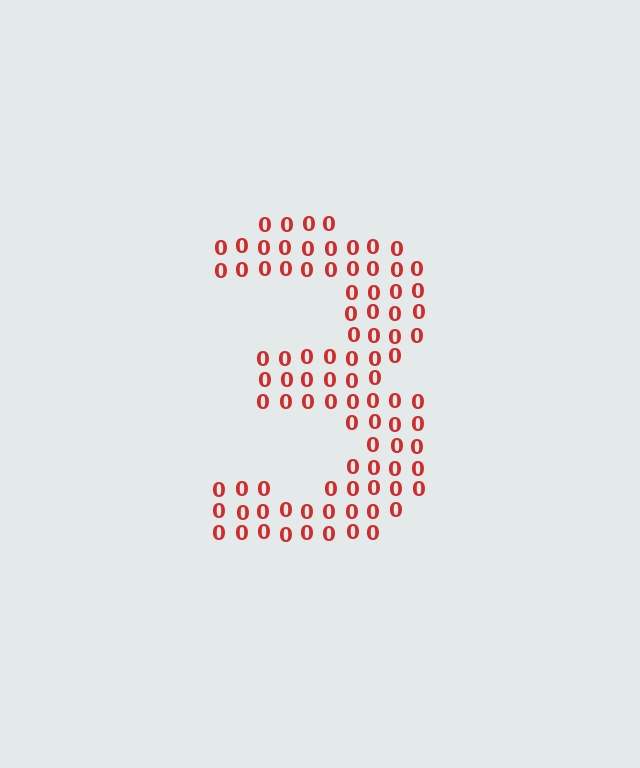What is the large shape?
The large shape is the digit 3.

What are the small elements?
The small elements are digit 0's.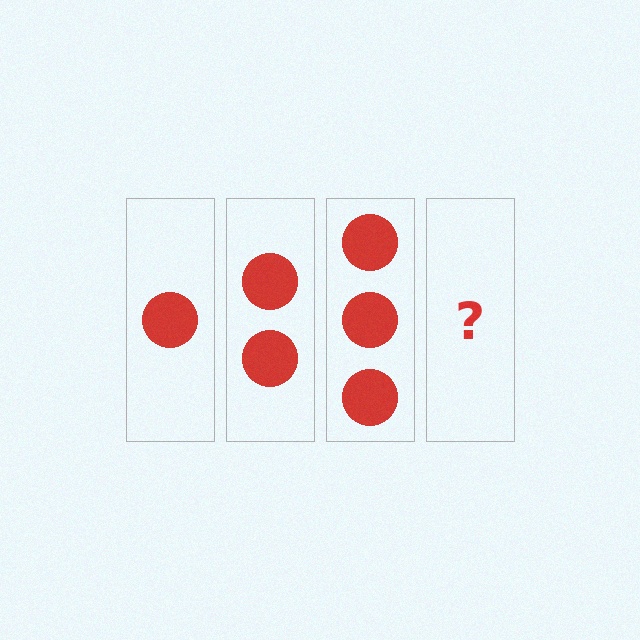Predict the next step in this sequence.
The next step is 4 circles.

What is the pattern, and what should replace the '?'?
The pattern is that each step adds one more circle. The '?' should be 4 circles.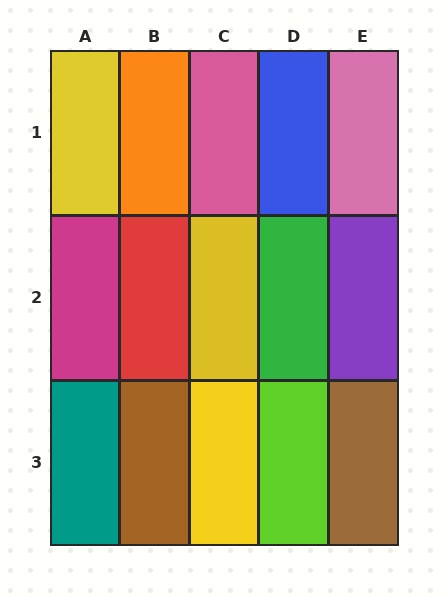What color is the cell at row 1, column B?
Orange.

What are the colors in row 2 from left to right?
Magenta, red, yellow, green, purple.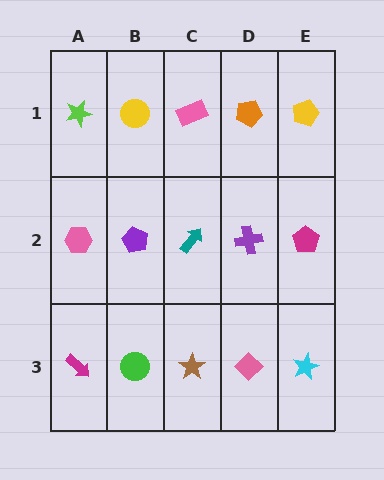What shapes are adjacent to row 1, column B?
A purple pentagon (row 2, column B), a lime star (row 1, column A), a pink rectangle (row 1, column C).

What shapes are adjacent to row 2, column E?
A yellow pentagon (row 1, column E), a cyan star (row 3, column E), a purple cross (row 2, column D).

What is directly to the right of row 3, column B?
A brown star.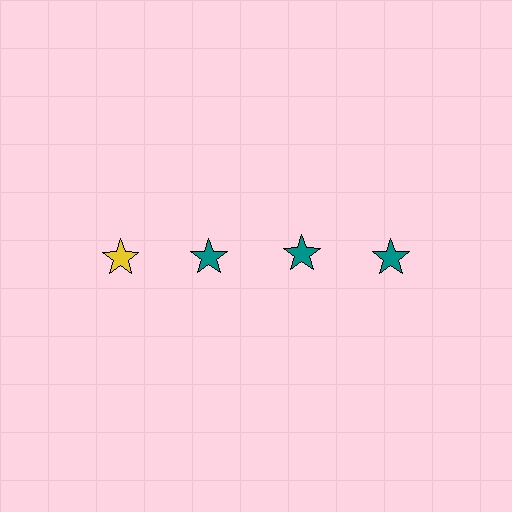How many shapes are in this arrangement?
There are 4 shapes arranged in a grid pattern.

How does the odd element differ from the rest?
It has a different color: yellow instead of teal.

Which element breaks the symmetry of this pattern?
The yellow star in the top row, leftmost column breaks the symmetry. All other shapes are teal stars.